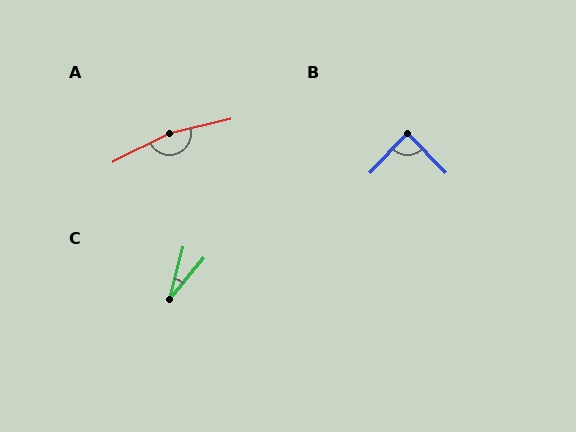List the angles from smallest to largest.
C (26°), B (88°), A (167°).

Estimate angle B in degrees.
Approximately 88 degrees.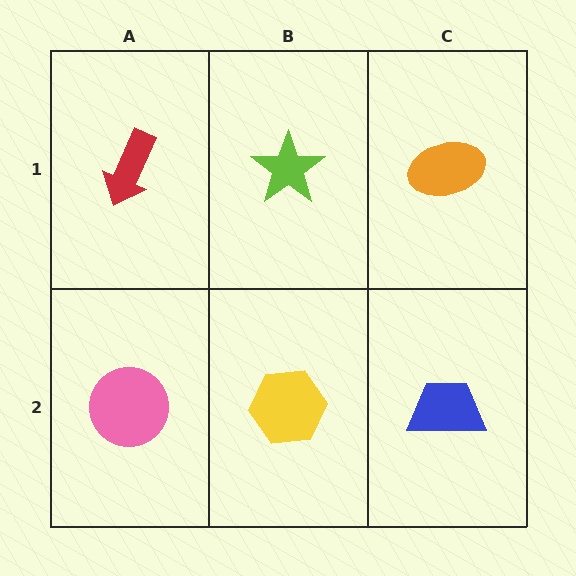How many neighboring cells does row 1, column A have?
2.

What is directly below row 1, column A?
A pink circle.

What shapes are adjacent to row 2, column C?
An orange ellipse (row 1, column C), a yellow hexagon (row 2, column B).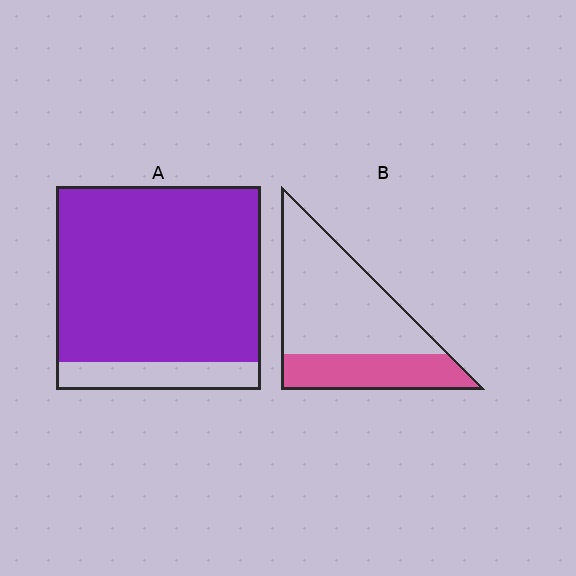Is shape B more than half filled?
No.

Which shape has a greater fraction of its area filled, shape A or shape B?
Shape A.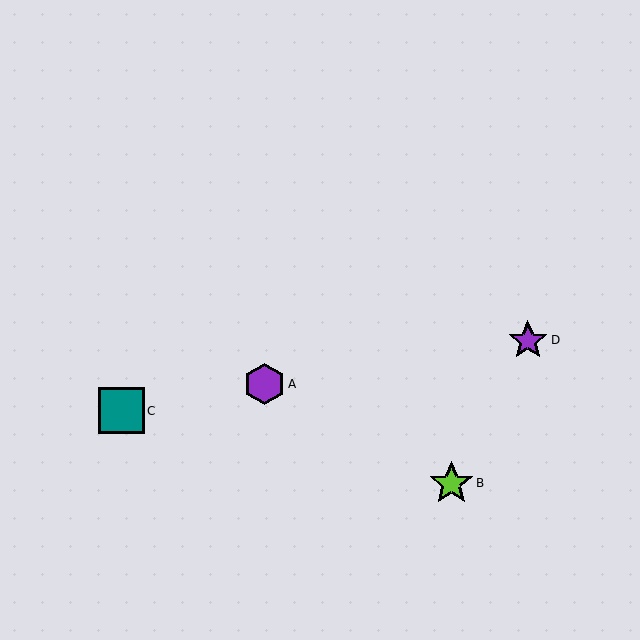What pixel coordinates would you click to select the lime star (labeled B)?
Click at (451, 483) to select the lime star B.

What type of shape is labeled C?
Shape C is a teal square.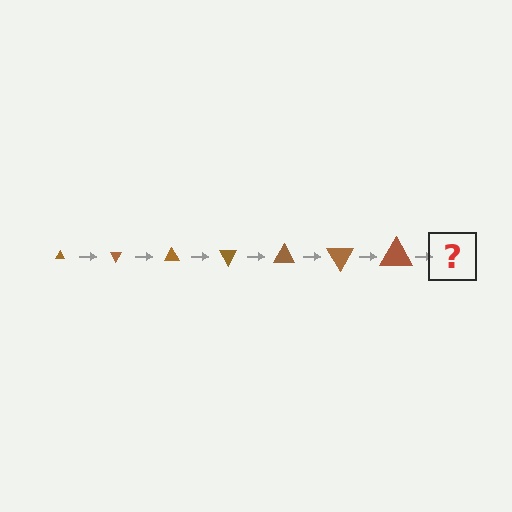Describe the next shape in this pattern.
It should be a triangle, larger than the previous one and rotated 420 degrees from the start.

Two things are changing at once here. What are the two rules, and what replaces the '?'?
The two rules are that the triangle grows larger each step and it rotates 60 degrees each step. The '?' should be a triangle, larger than the previous one and rotated 420 degrees from the start.